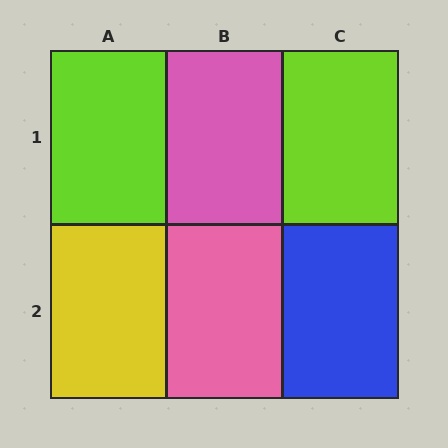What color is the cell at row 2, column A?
Yellow.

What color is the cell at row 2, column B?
Pink.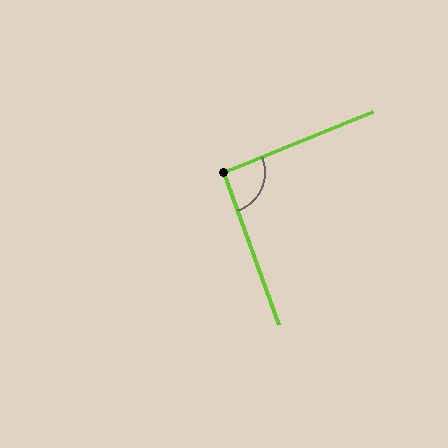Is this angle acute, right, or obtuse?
It is approximately a right angle.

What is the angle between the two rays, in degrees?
Approximately 93 degrees.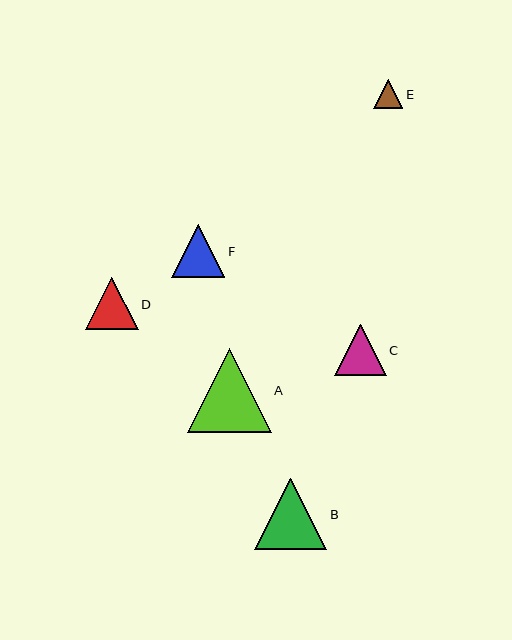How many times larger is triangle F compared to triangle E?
Triangle F is approximately 1.8 times the size of triangle E.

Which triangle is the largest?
Triangle A is the largest with a size of approximately 84 pixels.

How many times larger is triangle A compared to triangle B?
Triangle A is approximately 1.2 times the size of triangle B.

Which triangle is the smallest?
Triangle E is the smallest with a size of approximately 29 pixels.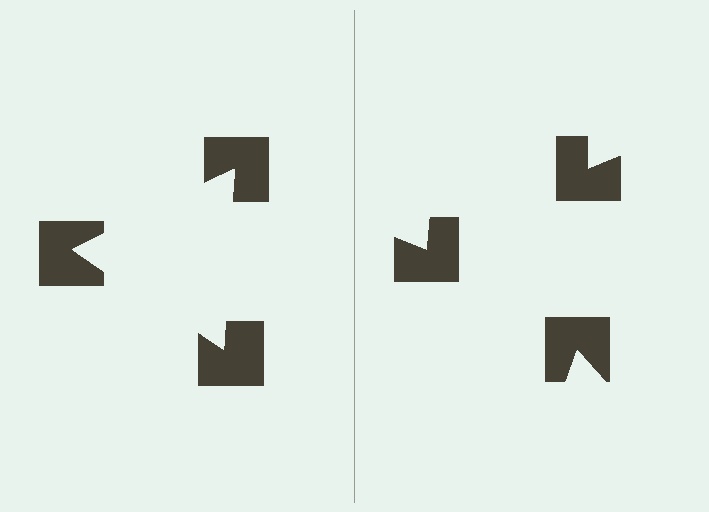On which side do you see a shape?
An illusory triangle appears on the left side. On the right side the wedge cuts are rotated, so no coherent shape forms.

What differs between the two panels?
The notched squares are positioned identically on both sides; only the wedge orientations differ. On the left they align to a triangle; on the right they are misaligned.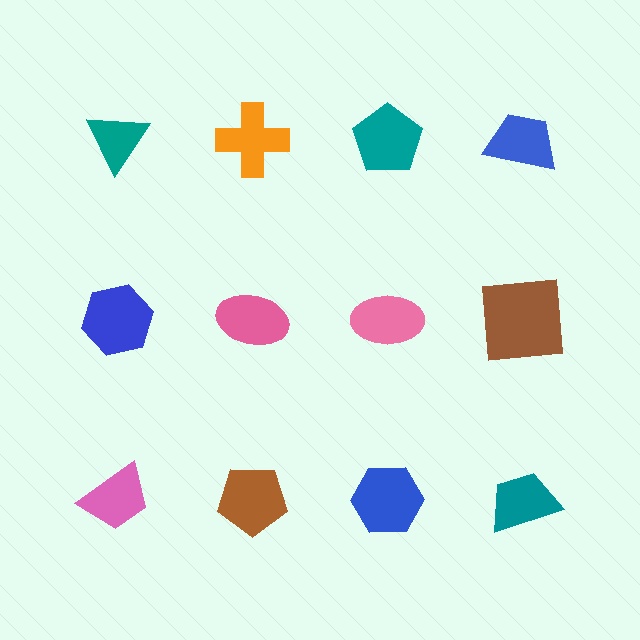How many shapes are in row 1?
4 shapes.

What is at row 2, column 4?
A brown square.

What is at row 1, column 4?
A blue trapezoid.